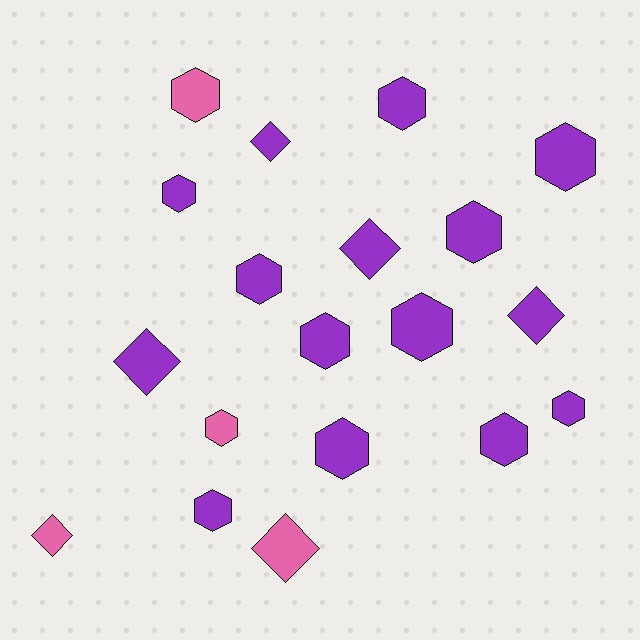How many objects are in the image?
There are 19 objects.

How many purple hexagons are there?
There are 11 purple hexagons.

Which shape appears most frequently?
Hexagon, with 13 objects.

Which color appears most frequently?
Purple, with 15 objects.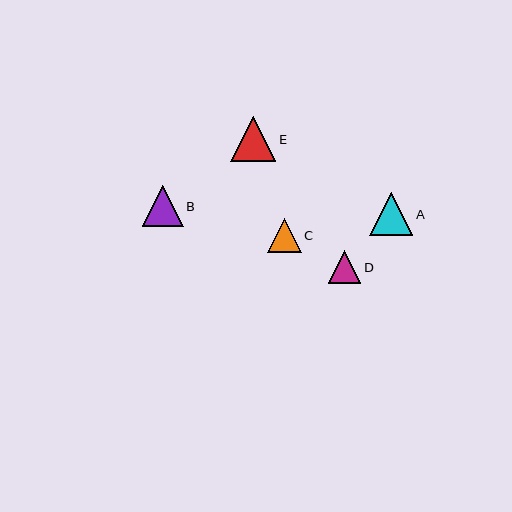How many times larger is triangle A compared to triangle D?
Triangle A is approximately 1.3 times the size of triangle D.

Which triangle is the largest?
Triangle E is the largest with a size of approximately 45 pixels.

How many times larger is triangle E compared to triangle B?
Triangle E is approximately 1.1 times the size of triangle B.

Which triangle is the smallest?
Triangle D is the smallest with a size of approximately 33 pixels.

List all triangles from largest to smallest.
From largest to smallest: E, A, B, C, D.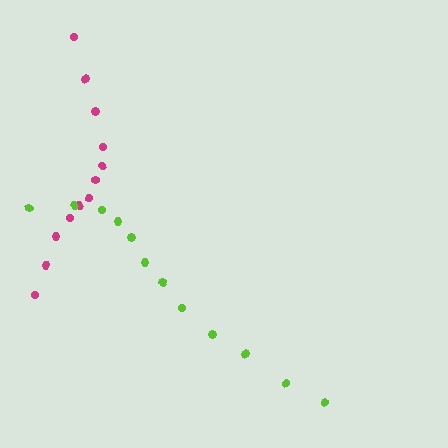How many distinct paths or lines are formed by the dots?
There are 2 distinct paths.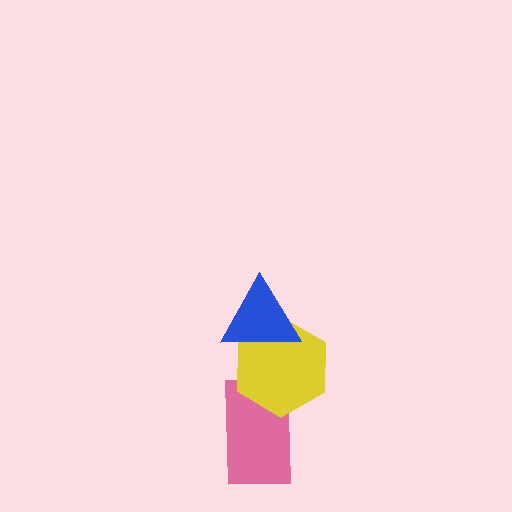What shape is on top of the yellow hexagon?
The blue triangle is on top of the yellow hexagon.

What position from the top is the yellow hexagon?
The yellow hexagon is 2nd from the top.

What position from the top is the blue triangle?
The blue triangle is 1st from the top.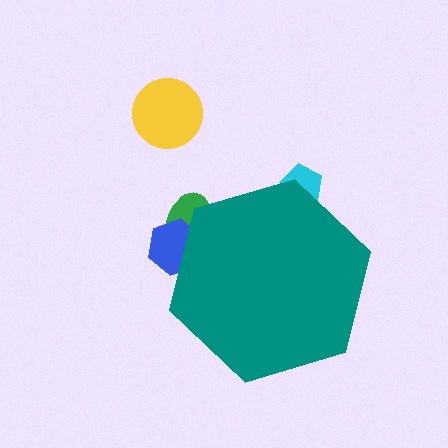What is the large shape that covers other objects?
A teal hexagon.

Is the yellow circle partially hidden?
No, the yellow circle is fully visible.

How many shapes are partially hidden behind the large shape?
3 shapes are partially hidden.